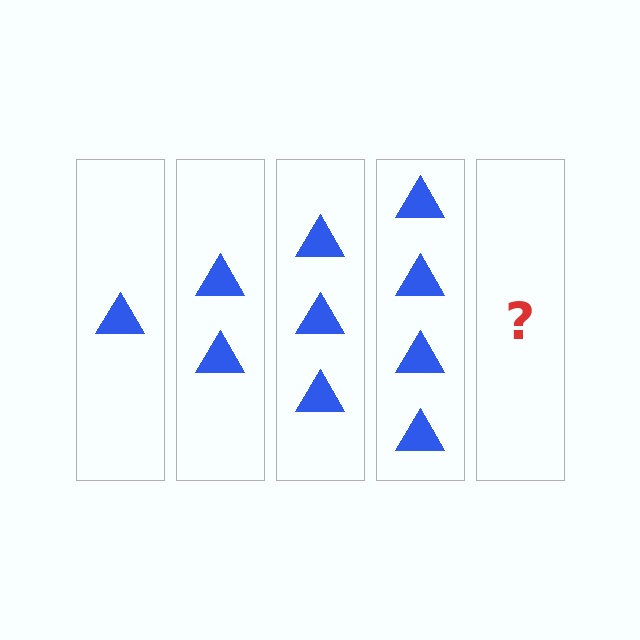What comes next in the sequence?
The next element should be 5 triangles.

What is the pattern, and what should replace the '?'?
The pattern is that each step adds one more triangle. The '?' should be 5 triangles.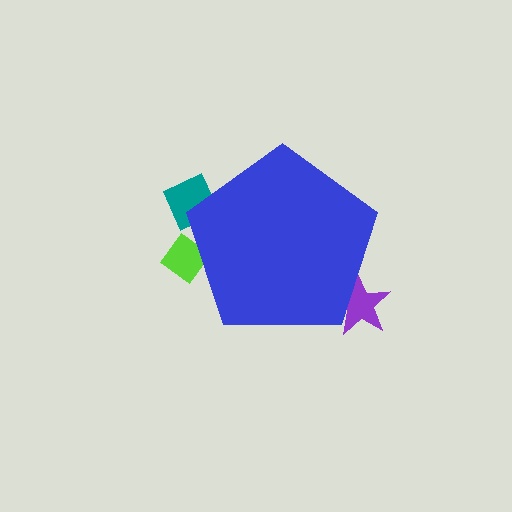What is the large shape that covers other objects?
A blue pentagon.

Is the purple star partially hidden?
Yes, the purple star is partially hidden behind the blue pentagon.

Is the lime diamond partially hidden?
Yes, the lime diamond is partially hidden behind the blue pentagon.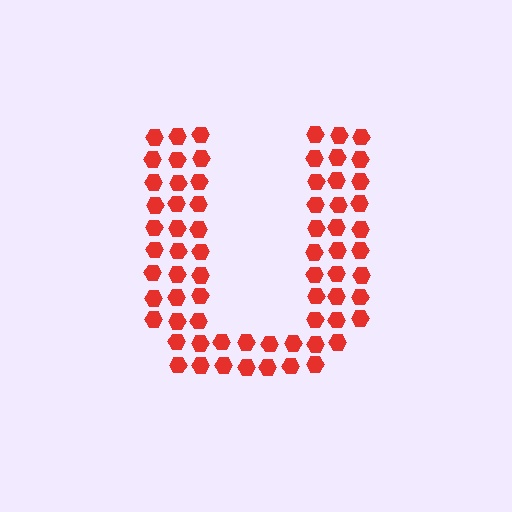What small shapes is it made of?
It is made of small hexagons.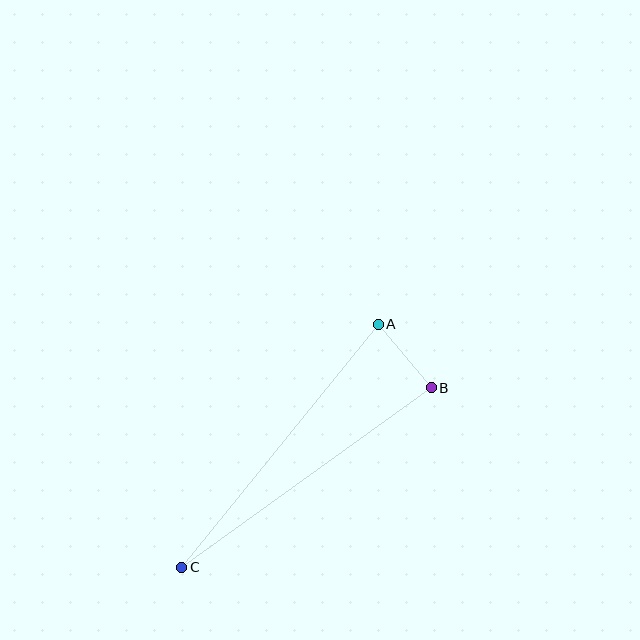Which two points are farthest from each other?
Points A and C are farthest from each other.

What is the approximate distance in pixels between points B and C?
The distance between B and C is approximately 307 pixels.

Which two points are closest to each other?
Points A and B are closest to each other.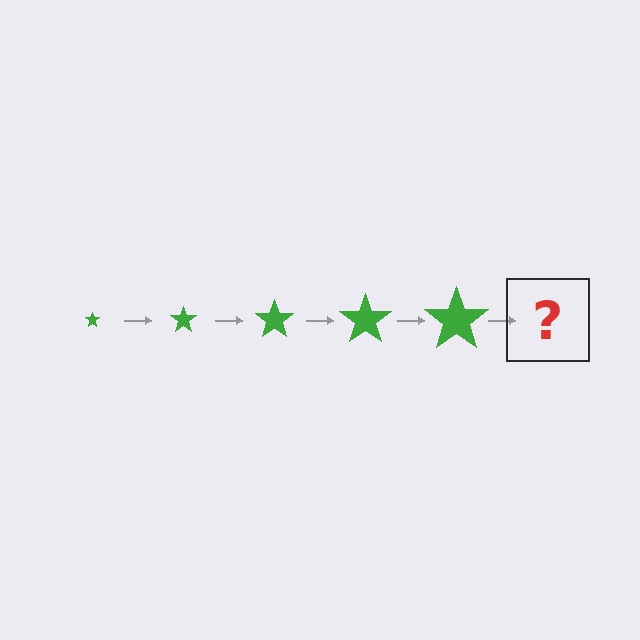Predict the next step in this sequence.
The next step is a green star, larger than the previous one.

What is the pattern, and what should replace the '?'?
The pattern is that the star gets progressively larger each step. The '?' should be a green star, larger than the previous one.